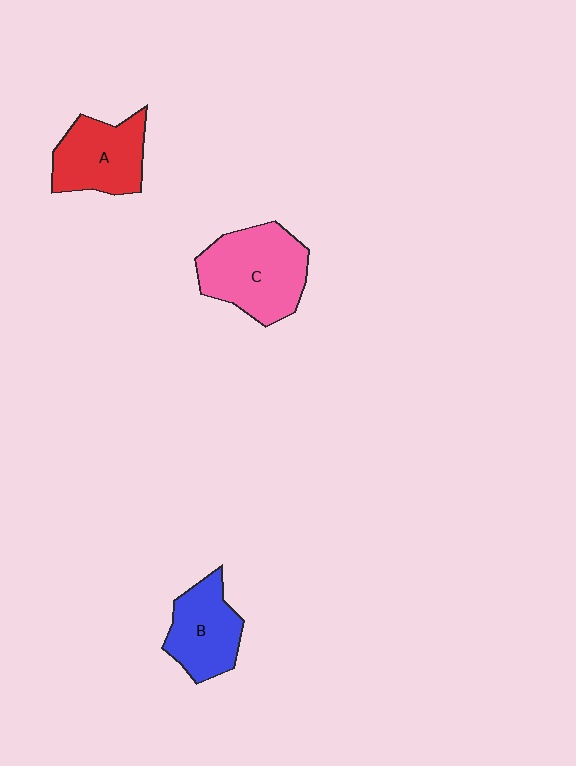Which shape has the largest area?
Shape C (pink).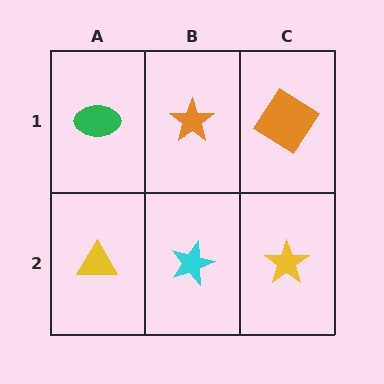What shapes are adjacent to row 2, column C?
An orange diamond (row 1, column C), a cyan star (row 2, column B).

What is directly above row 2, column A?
A green ellipse.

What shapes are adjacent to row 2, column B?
An orange star (row 1, column B), a yellow triangle (row 2, column A), a yellow star (row 2, column C).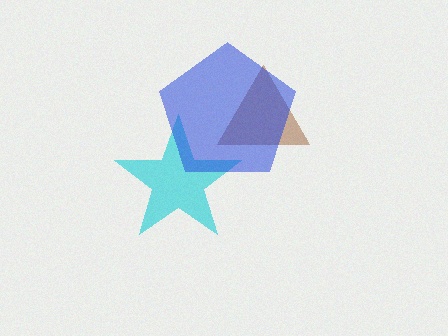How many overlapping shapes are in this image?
There are 3 overlapping shapes in the image.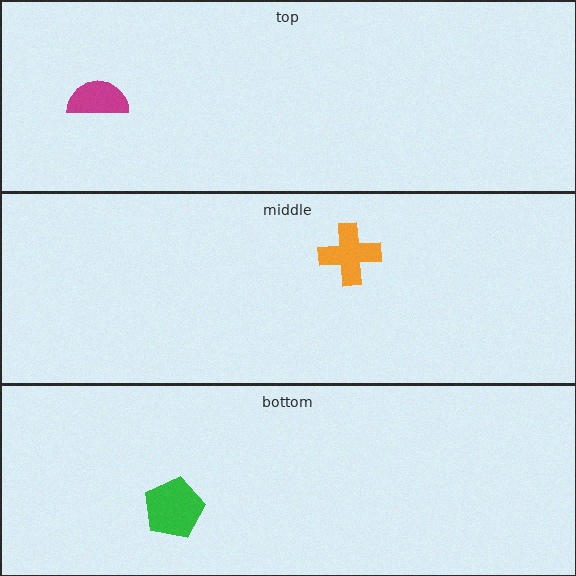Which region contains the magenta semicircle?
The top region.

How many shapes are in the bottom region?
1.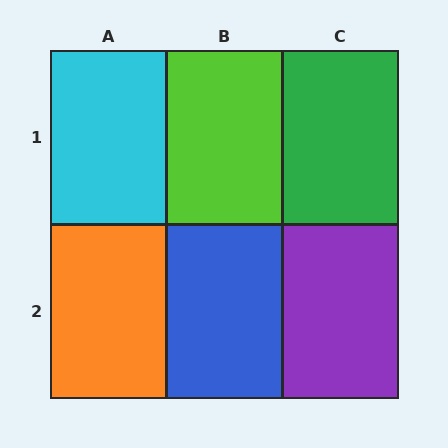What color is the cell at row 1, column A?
Cyan.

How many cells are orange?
1 cell is orange.